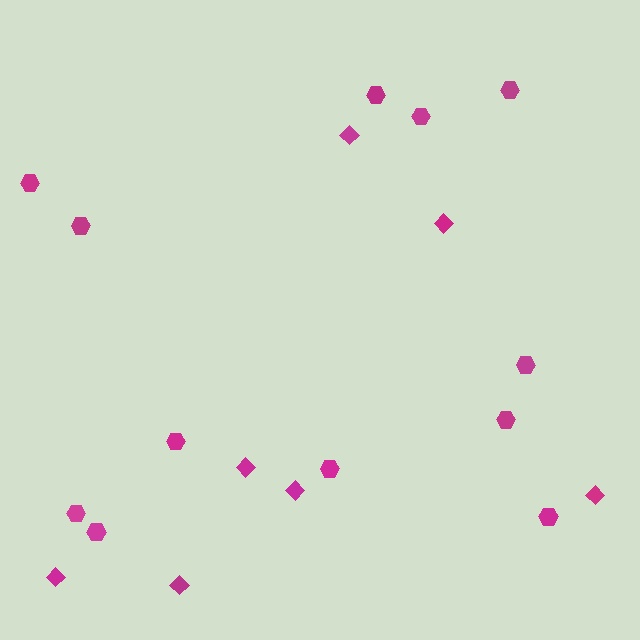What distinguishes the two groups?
There are 2 groups: one group of diamonds (7) and one group of hexagons (12).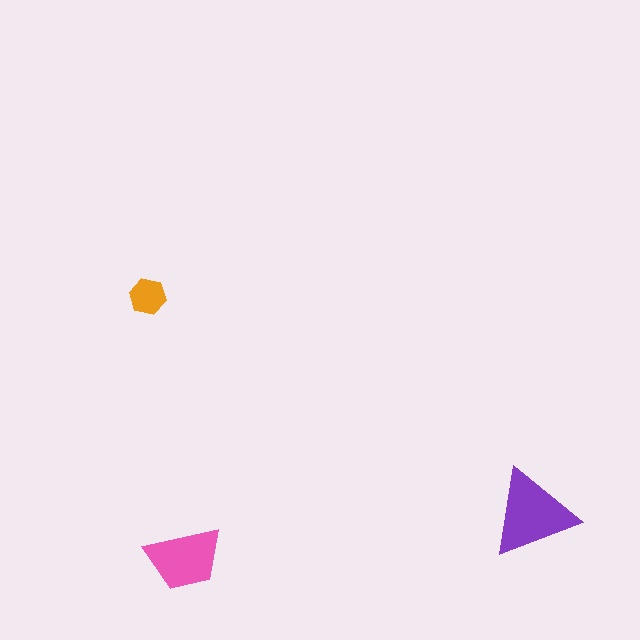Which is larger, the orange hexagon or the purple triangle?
The purple triangle.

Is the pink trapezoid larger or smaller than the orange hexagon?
Larger.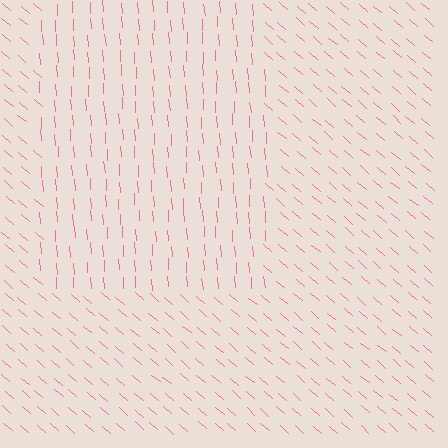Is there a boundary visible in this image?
Yes, there is a texture boundary formed by a change in line orientation.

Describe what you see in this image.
The image is filled with small pink line segments. A rectangle region in the image has lines oriented differently from the surrounding lines, creating a visible texture boundary.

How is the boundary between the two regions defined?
The boundary is defined purely by a change in line orientation (approximately 45 degrees difference). All lines are the same color and thickness.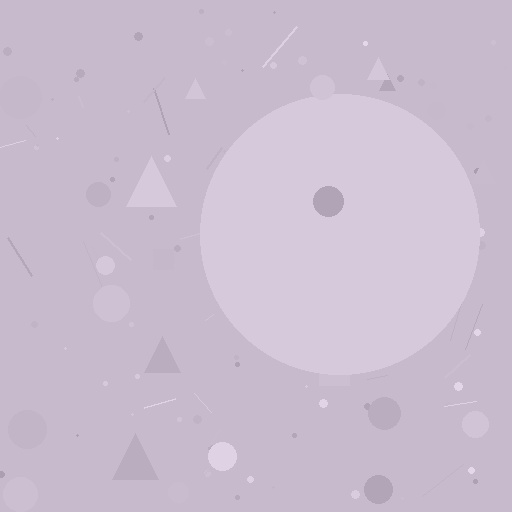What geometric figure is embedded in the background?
A circle is embedded in the background.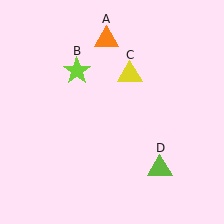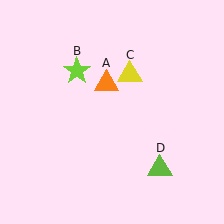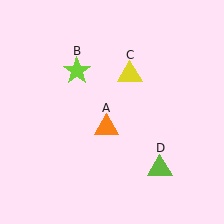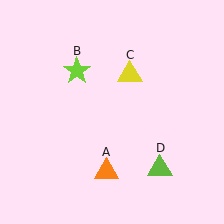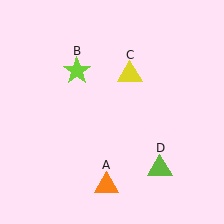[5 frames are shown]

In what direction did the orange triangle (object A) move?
The orange triangle (object A) moved down.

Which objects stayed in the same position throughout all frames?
Lime star (object B) and yellow triangle (object C) and lime triangle (object D) remained stationary.